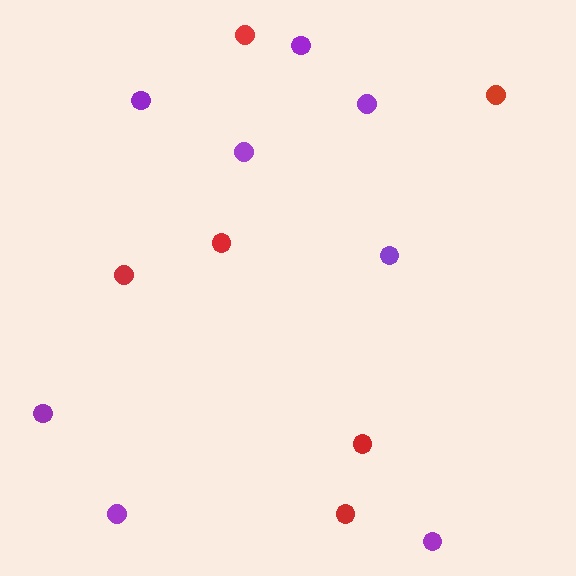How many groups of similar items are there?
There are 2 groups: one group of purple circles (8) and one group of red circles (6).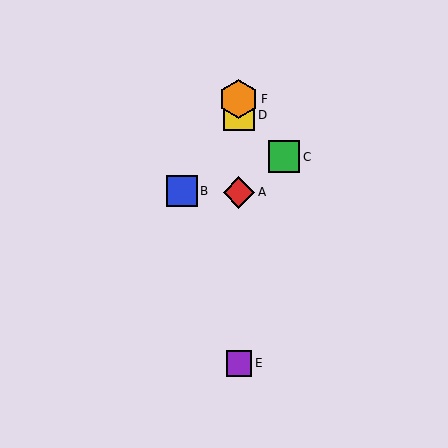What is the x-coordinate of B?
Object B is at x≈182.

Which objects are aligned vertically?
Objects A, D, E, F are aligned vertically.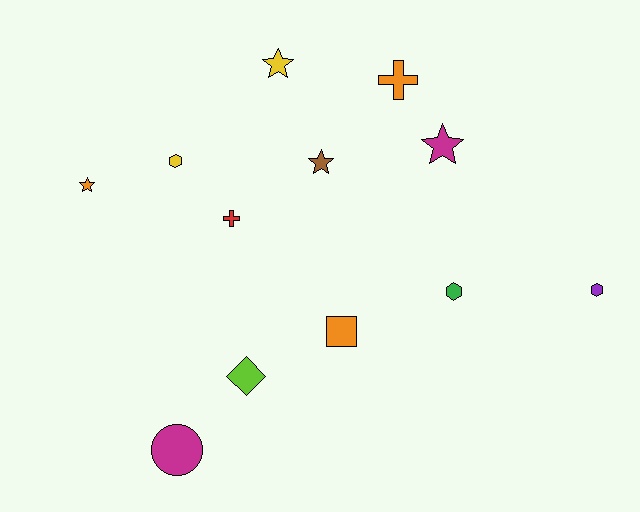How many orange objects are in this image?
There are 3 orange objects.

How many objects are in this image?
There are 12 objects.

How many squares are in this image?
There is 1 square.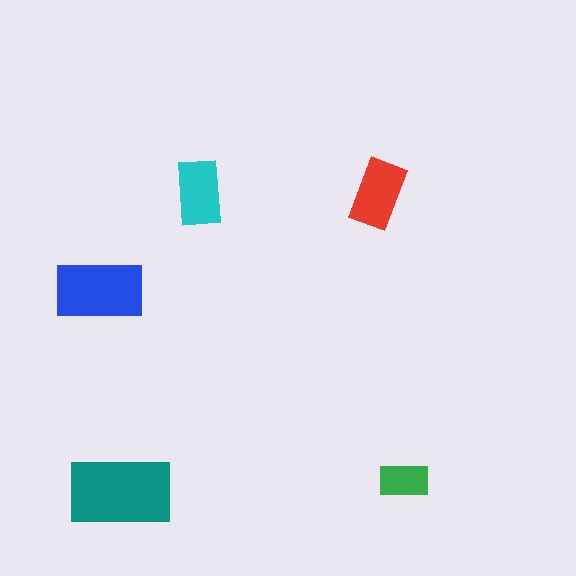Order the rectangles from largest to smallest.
the teal one, the blue one, the red one, the cyan one, the green one.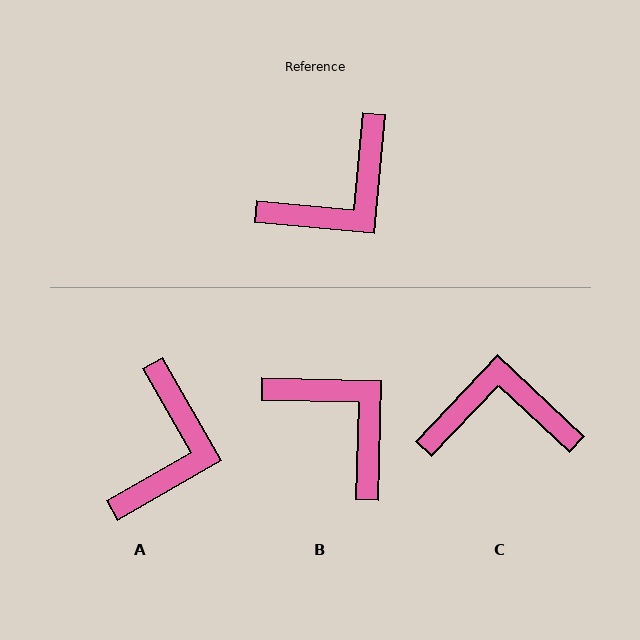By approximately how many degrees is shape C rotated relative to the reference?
Approximately 142 degrees counter-clockwise.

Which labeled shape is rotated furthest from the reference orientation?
C, about 142 degrees away.